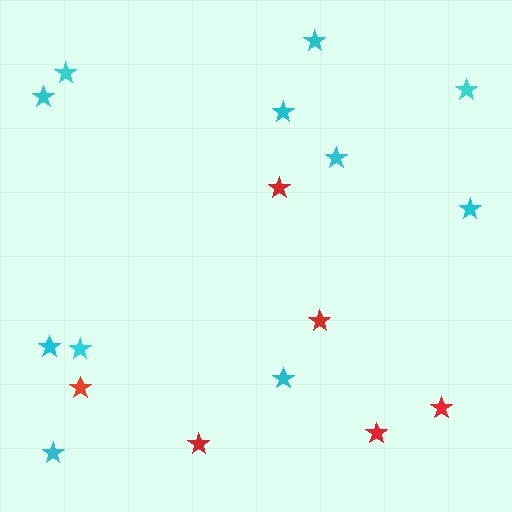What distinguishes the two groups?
There are 2 groups: one group of cyan stars (11) and one group of red stars (6).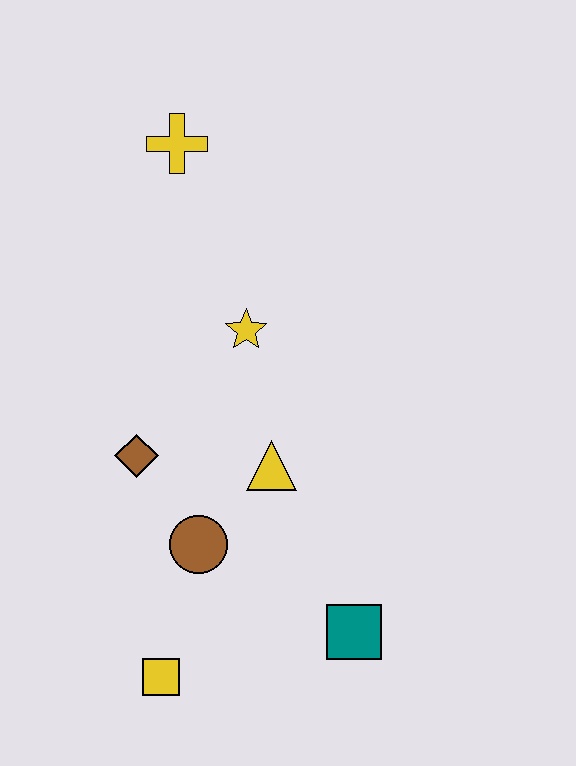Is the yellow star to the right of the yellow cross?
Yes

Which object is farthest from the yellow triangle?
The yellow cross is farthest from the yellow triangle.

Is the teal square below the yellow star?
Yes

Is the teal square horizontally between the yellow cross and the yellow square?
No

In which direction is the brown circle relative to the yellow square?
The brown circle is above the yellow square.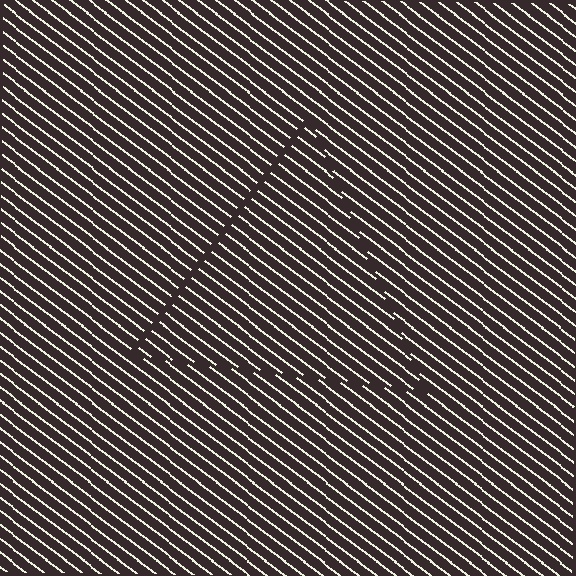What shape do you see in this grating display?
An illusory triangle. The interior of the shape contains the same grating, shifted by half a period — the contour is defined by the phase discontinuity where line-ends from the inner and outer gratings abut.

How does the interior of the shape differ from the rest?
The interior of the shape contains the same grating, shifted by half a period — the contour is defined by the phase discontinuity where line-ends from the inner and outer gratings abut.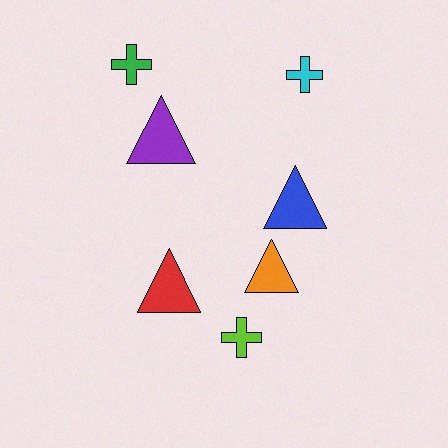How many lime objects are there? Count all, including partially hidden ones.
There is 1 lime object.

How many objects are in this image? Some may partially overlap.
There are 7 objects.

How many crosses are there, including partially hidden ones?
There are 3 crosses.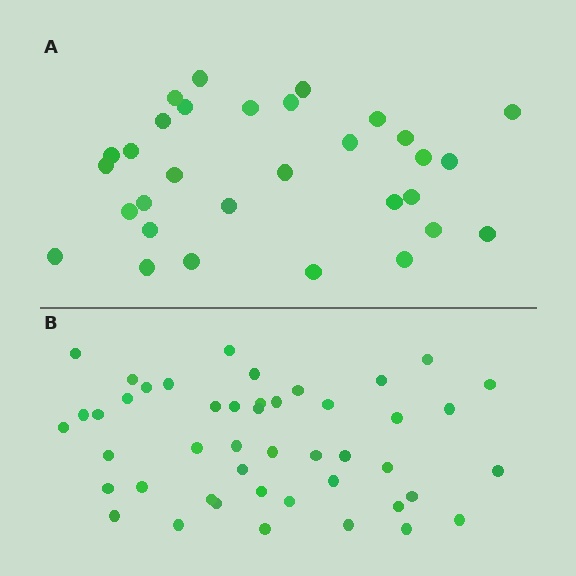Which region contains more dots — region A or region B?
Region B (the bottom region) has more dots.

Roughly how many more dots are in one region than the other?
Region B has approximately 15 more dots than region A.